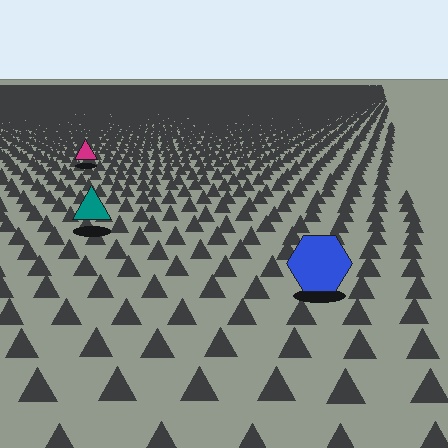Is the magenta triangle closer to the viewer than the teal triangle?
No. The teal triangle is closer — you can tell from the texture gradient: the ground texture is coarser near it.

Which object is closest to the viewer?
The blue hexagon is closest. The texture marks near it are larger and more spread out.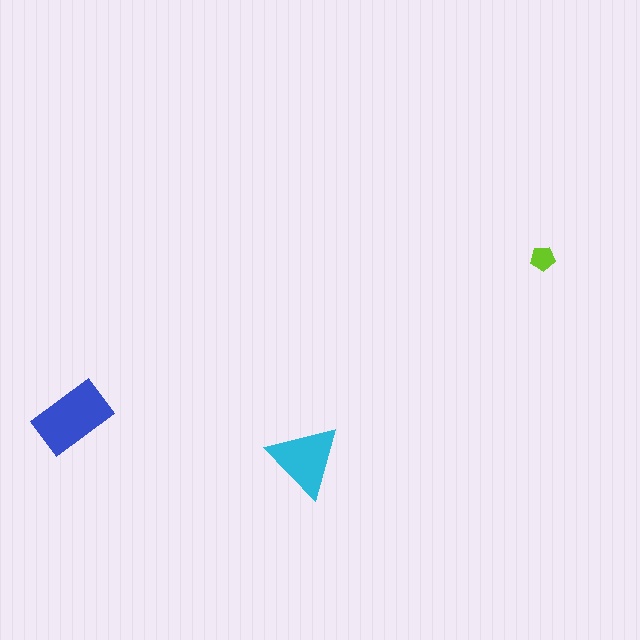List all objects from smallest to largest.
The lime pentagon, the cyan triangle, the blue rectangle.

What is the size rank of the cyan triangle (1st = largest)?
2nd.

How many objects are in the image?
There are 3 objects in the image.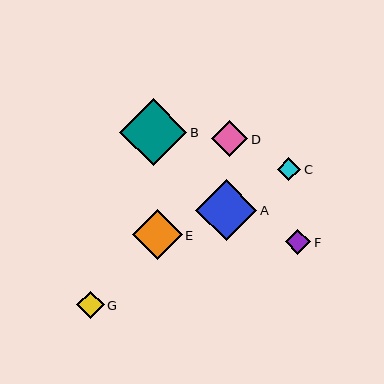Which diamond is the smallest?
Diamond C is the smallest with a size of approximately 23 pixels.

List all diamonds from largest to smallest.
From largest to smallest: B, A, E, D, G, F, C.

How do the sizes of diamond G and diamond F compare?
Diamond G and diamond F are approximately the same size.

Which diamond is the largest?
Diamond B is the largest with a size of approximately 67 pixels.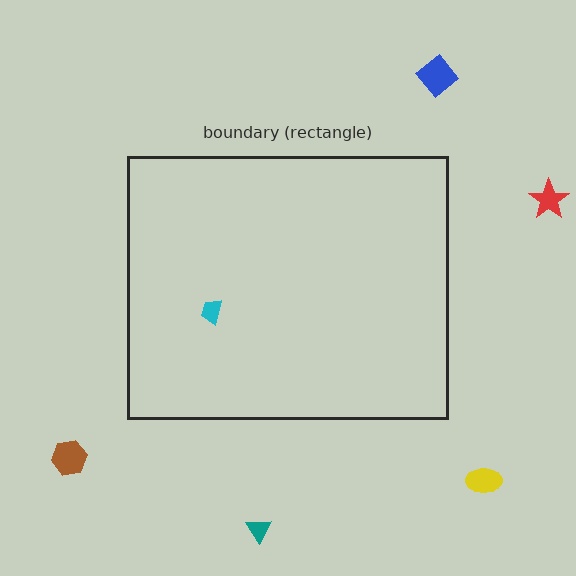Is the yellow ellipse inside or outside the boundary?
Outside.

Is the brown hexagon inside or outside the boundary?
Outside.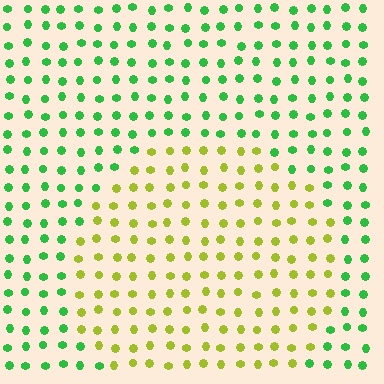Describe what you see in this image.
The image is filled with small green elements in a uniform arrangement. A circle-shaped region is visible where the elements are tinted to a slightly different hue, forming a subtle color boundary.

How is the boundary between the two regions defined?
The boundary is defined purely by a slight shift in hue (about 56 degrees). Spacing, size, and orientation are identical on both sides.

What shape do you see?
I see a circle.